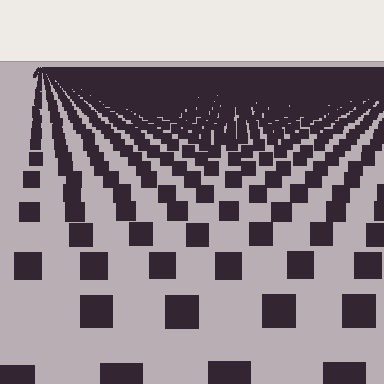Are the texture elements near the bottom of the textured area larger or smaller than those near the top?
Larger. Near the bottom, elements are closer to the viewer and appear at a bigger on-screen size.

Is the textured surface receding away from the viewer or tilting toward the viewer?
The surface is receding away from the viewer. Texture elements get smaller and denser toward the top.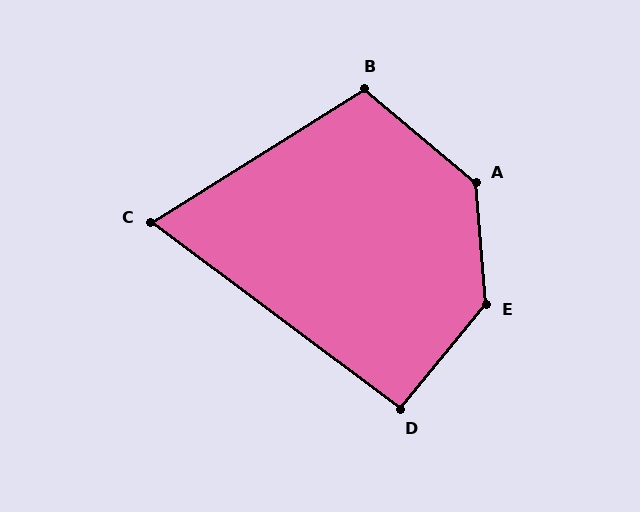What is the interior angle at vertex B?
Approximately 108 degrees (obtuse).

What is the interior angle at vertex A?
Approximately 134 degrees (obtuse).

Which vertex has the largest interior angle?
E, at approximately 136 degrees.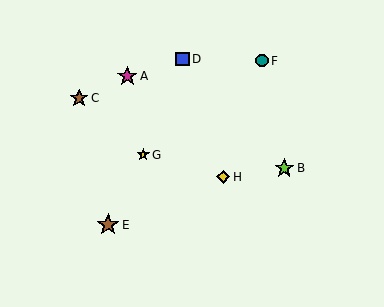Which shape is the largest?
The brown star (labeled E) is the largest.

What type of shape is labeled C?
Shape C is a brown star.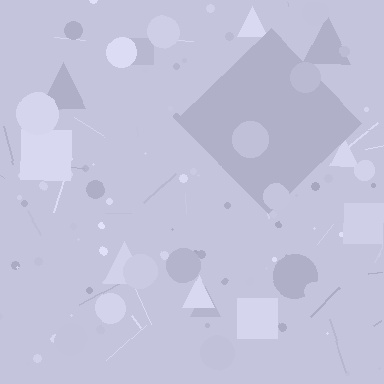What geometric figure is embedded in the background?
A diamond is embedded in the background.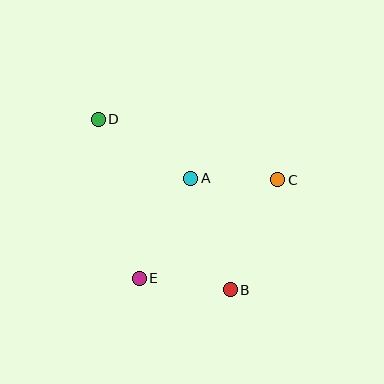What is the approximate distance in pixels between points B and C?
The distance between B and C is approximately 120 pixels.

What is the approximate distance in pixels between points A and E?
The distance between A and E is approximately 113 pixels.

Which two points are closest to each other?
Points A and C are closest to each other.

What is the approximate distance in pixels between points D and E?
The distance between D and E is approximately 164 pixels.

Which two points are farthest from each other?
Points B and D are farthest from each other.